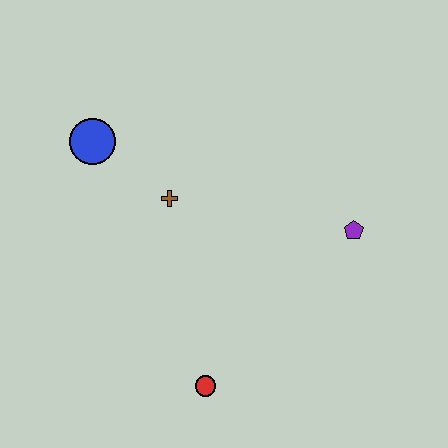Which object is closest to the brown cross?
The blue circle is closest to the brown cross.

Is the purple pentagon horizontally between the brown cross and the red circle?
No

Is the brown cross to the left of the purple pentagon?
Yes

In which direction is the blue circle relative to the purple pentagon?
The blue circle is to the left of the purple pentagon.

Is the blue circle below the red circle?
No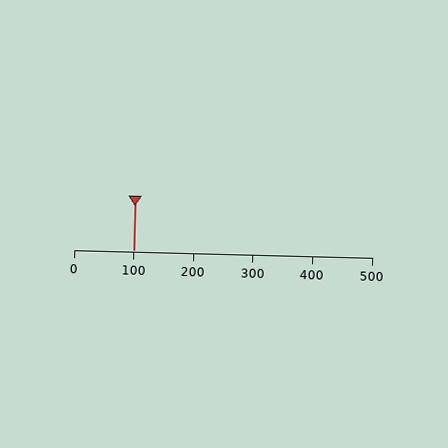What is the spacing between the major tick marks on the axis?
The major ticks are spaced 100 apart.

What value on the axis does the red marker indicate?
The marker indicates approximately 100.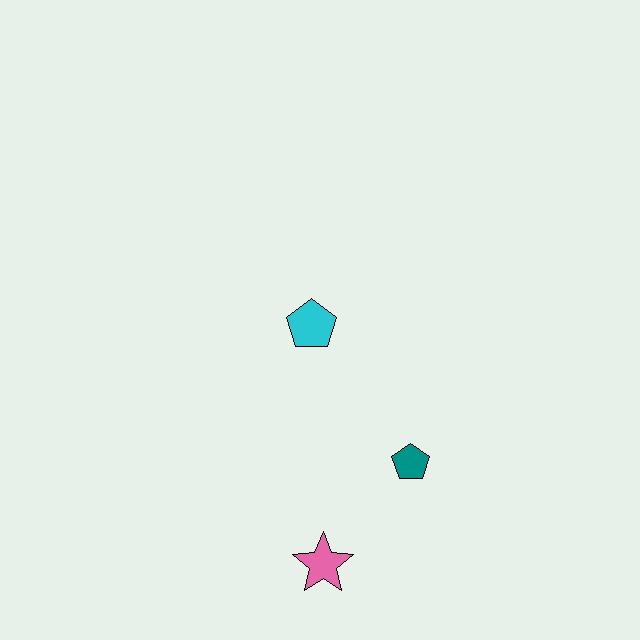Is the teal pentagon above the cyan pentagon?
No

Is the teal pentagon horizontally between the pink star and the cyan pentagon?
No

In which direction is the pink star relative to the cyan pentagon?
The pink star is below the cyan pentagon.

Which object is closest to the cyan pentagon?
The teal pentagon is closest to the cyan pentagon.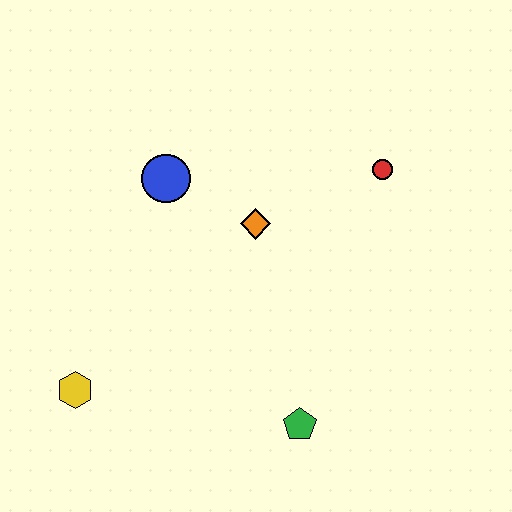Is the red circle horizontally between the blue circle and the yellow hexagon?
No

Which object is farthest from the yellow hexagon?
The red circle is farthest from the yellow hexagon.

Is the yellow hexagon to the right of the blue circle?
No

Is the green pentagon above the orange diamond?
No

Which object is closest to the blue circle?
The orange diamond is closest to the blue circle.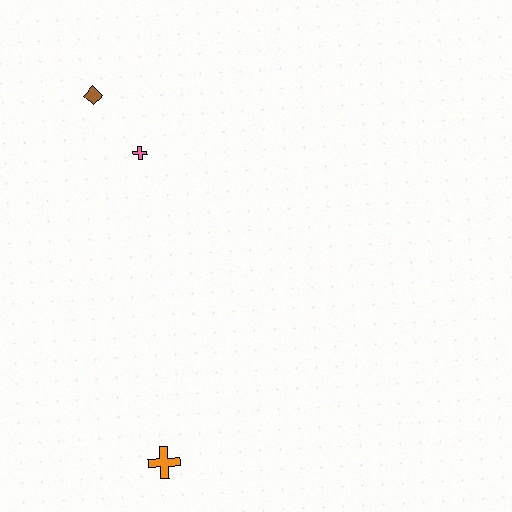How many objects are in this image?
There are 3 objects.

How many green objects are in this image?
There are no green objects.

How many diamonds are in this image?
There is 1 diamond.